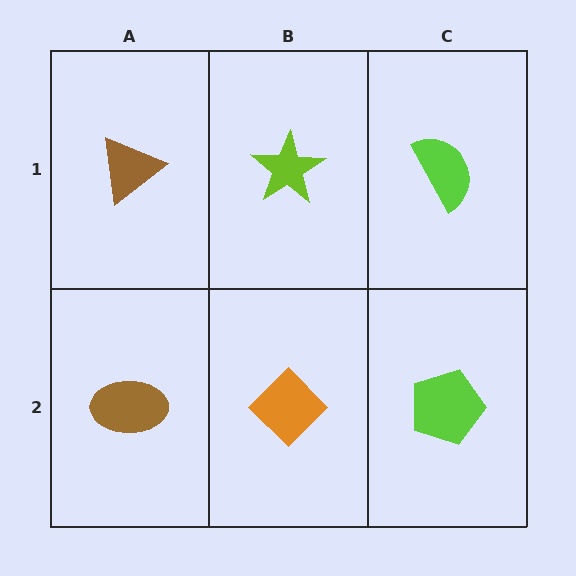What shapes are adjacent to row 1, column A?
A brown ellipse (row 2, column A), a lime star (row 1, column B).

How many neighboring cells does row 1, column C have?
2.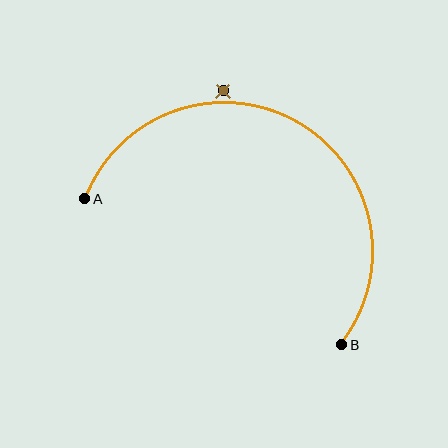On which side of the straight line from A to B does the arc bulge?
The arc bulges above the straight line connecting A and B.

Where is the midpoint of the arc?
The arc midpoint is the point on the curve farthest from the straight line joining A and B. It sits above that line.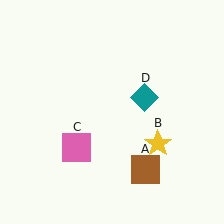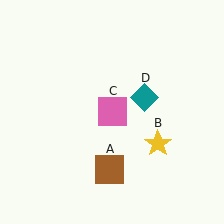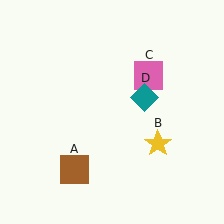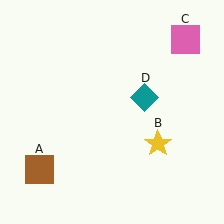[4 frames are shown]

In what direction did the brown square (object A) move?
The brown square (object A) moved left.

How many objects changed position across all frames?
2 objects changed position: brown square (object A), pink square (object C).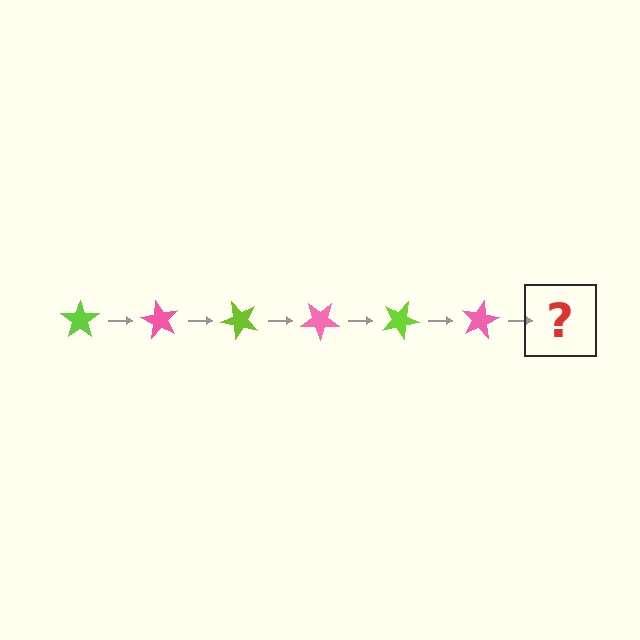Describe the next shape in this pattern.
It should be a lime star, rotated 360 degrees from the start.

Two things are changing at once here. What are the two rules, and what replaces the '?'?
The two rules are that it rotates 60 degrees each step and the color cycles through lime and pink. The '?' should be a lime star, rotated 360 degrees from the start.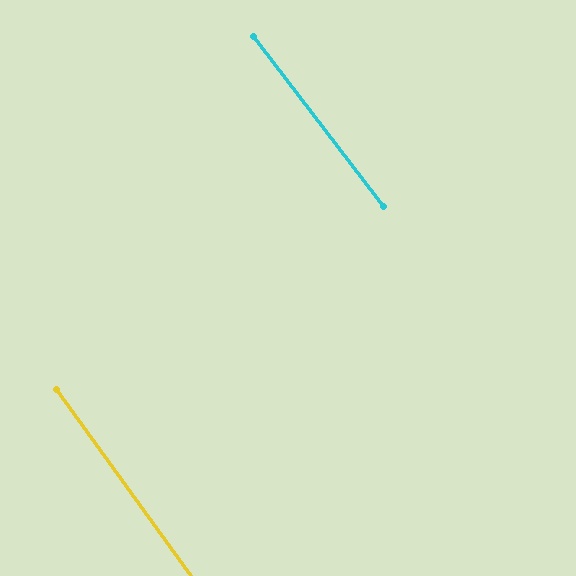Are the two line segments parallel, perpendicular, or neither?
Parallel — their directions differ by only 1.6°.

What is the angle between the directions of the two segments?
Approximately 2 degrees.